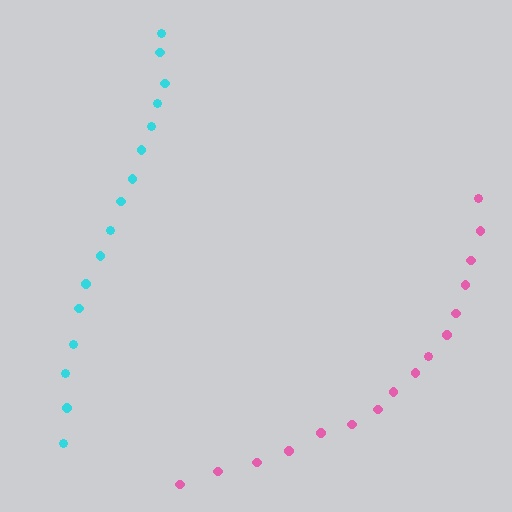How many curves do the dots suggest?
There are 2 distinct paths.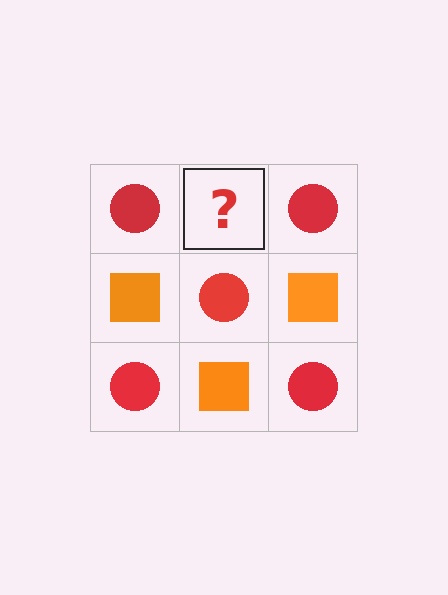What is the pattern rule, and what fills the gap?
The rule is that it alternates red circle and orange square in a checkerboard pattern. The gap should be filled with an orange square.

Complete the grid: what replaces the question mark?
The question mark should be replaced with an orange square.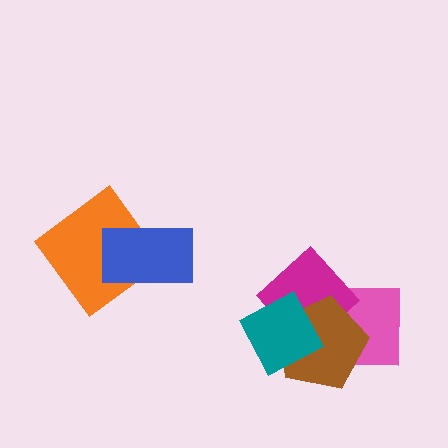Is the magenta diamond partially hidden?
Yes, it is partially covered by another shape.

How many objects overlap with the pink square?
2 objects overlap with the pink square.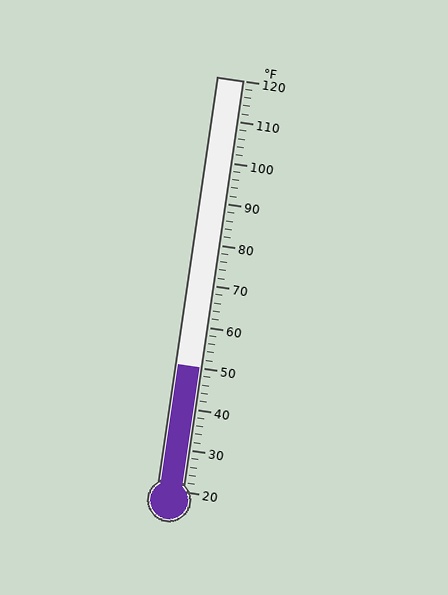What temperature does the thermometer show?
The thermometer shows approximately 50°F.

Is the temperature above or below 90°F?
The temperature is below 90°F.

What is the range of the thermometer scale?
The thermometer scale ranges from 20°F to 120°F.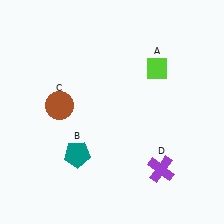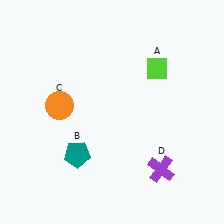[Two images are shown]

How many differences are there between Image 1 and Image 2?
There is 1 difference between the two images.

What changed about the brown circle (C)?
In Image 1, C is brown. In Image 2, it changed to orange.